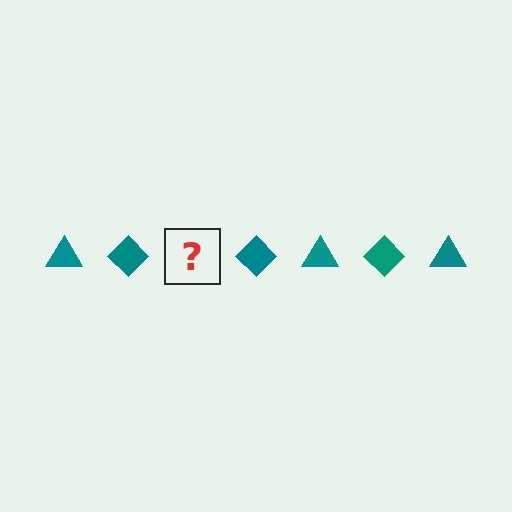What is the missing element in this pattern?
The missing element is a teal triangle.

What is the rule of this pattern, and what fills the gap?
The rule is that the pattern cycles through triangle, diamond shapes in teal. The gap should be filled with a teal triangle.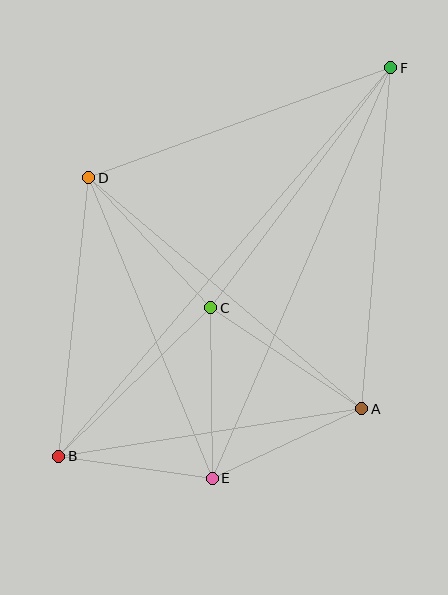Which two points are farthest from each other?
Points B and F are farthest from each other.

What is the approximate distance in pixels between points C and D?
The distance between C and D is approximately 178 pixels.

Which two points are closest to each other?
Points B and E are closest to each other.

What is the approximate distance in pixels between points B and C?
The distance between B and C is approximately 213 pixels.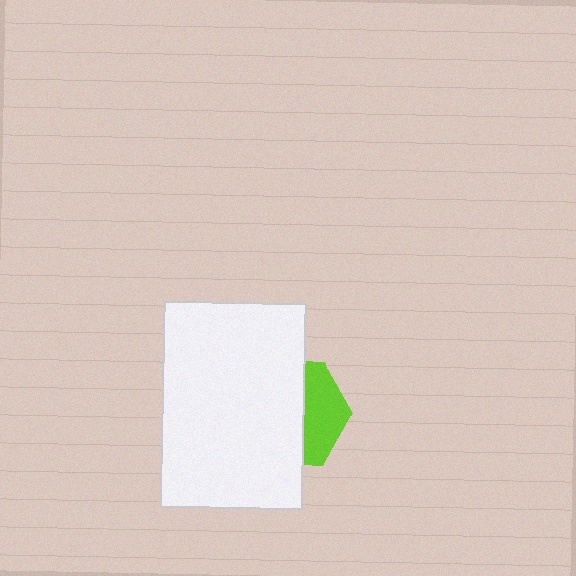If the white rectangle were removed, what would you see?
You would see the complete lime hexagon.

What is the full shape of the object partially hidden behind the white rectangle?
The partially hidden object is a lime hexagon.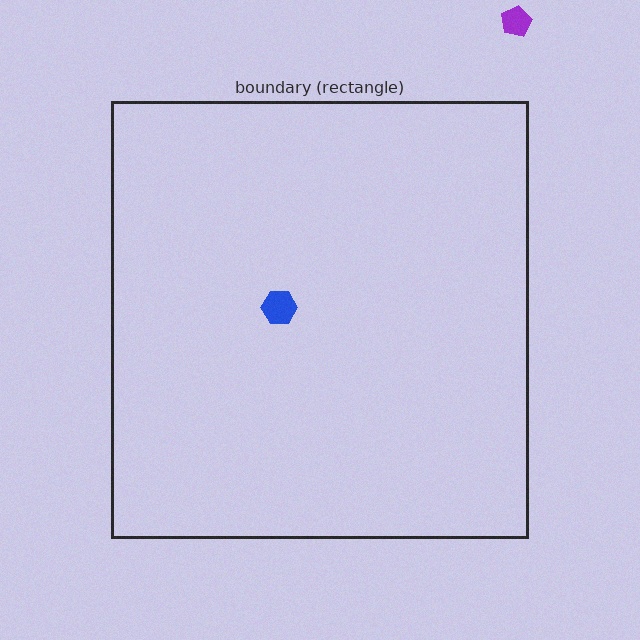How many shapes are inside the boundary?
1 inside, 1 outside.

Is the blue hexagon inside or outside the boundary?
Inside.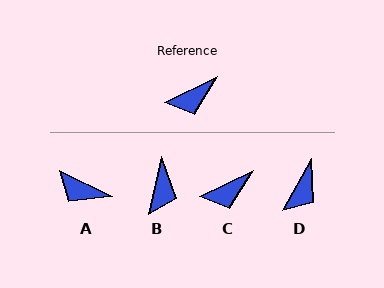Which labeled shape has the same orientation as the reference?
C.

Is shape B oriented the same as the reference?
No, it is off by about 51 degrees.